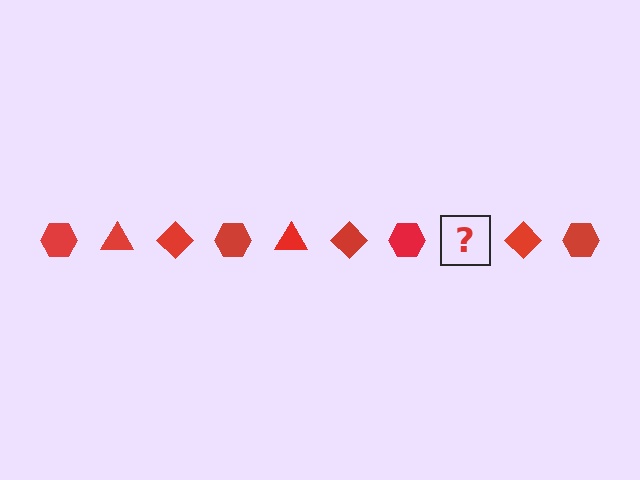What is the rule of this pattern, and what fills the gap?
The rule is that the pattern cycles through hexagon, triangle, diamond shapes in red. The gap should be filled with a red triangle.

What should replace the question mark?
The question mark should be replaced with a red triangle.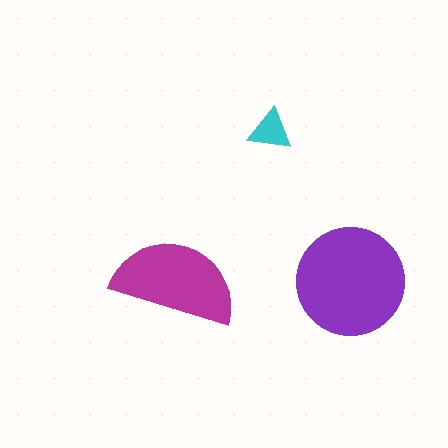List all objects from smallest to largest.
The cyan triangle, the magenta semicircle, the purple circle.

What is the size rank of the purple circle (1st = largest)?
1st.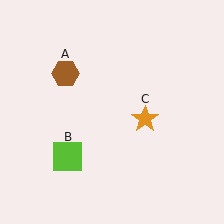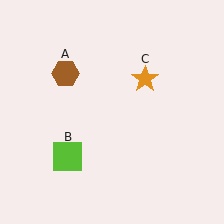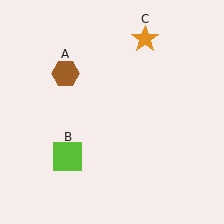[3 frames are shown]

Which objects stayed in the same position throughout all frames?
Brown hexagon (object A) and lime square (object B) remained stationary.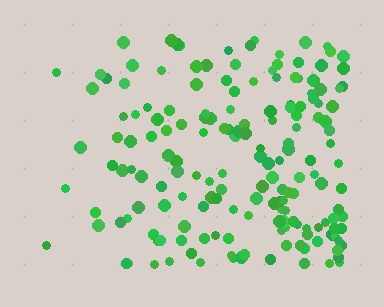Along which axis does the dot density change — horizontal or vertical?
Horizontal.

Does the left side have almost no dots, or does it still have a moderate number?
Still a moderate number, just noticeably fewer than the right.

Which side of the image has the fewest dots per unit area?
The left.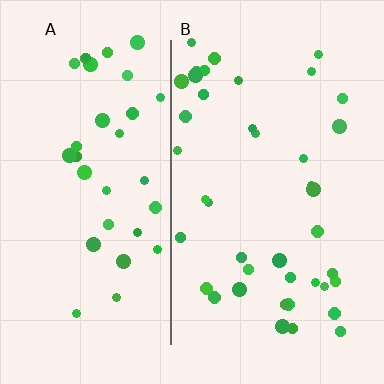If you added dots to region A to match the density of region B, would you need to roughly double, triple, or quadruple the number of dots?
Approximately double.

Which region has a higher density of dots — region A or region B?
B (the right).